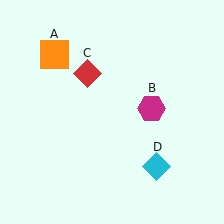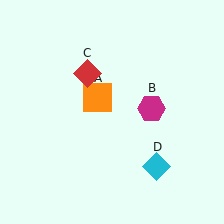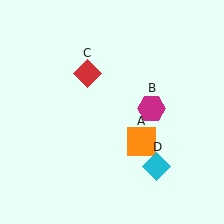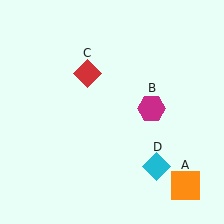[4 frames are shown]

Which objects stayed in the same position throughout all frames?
Magenta hexagon (object B) and red diamond (object C) and cyan diamond (object D) remained stationary.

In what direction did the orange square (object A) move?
The orange square (object A) moved down and to the right.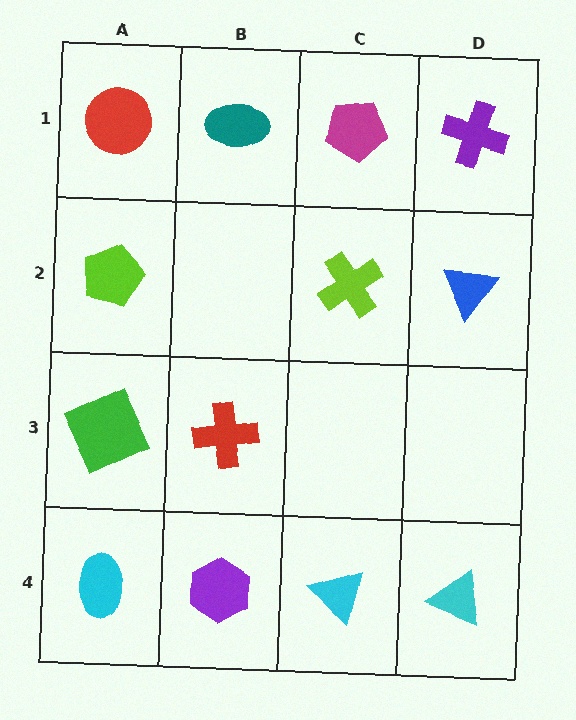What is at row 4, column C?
A cyan triangle.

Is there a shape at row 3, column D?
No, that cell is empty.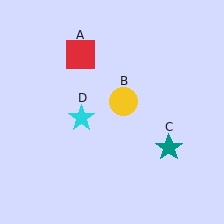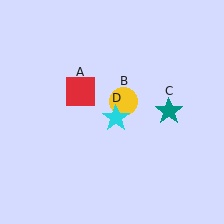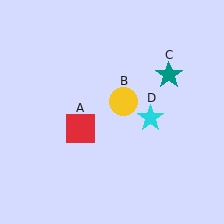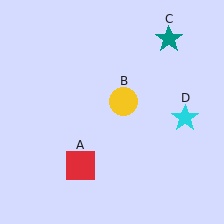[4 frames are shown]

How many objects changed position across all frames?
3 objects changed position: red square (object A), teal star (object C), cyan star (object D).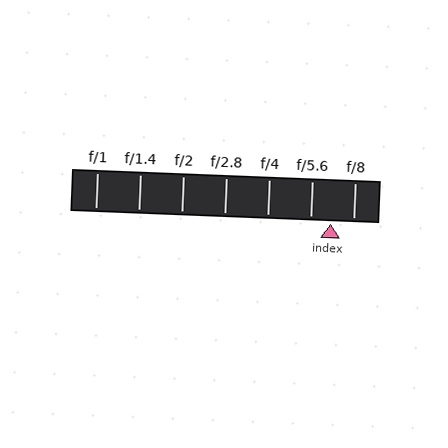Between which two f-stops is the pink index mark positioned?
The index mark is between f/5.6 and f/8.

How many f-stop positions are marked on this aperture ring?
There are 7 f-stop positions marked.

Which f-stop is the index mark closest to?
The index mark is closest to f/5.6.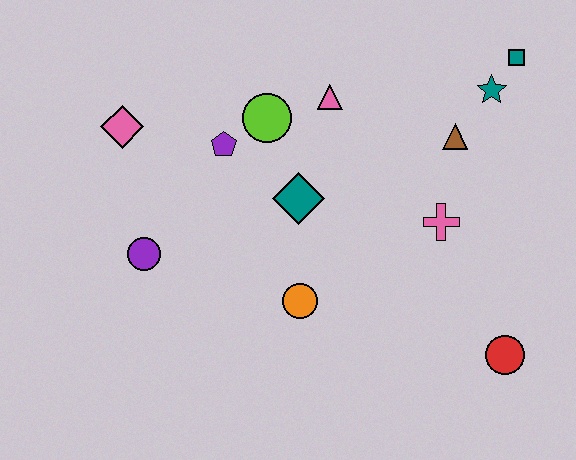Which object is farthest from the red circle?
The pink diamond is farthest from the red circle.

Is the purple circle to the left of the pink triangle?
Yes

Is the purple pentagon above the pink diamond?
No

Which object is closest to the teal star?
The teal square is closest to the teal star.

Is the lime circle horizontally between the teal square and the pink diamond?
Yes